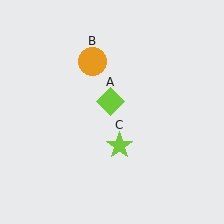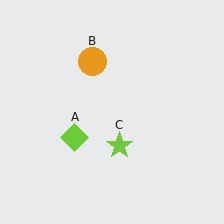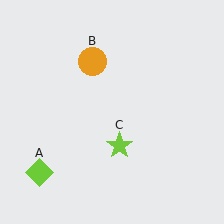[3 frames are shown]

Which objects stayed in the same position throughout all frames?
Orange circle (object B) and lime star (object C) remained stationary.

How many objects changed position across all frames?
1 object changed position: lime diamond (object A).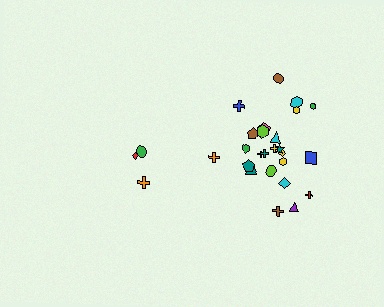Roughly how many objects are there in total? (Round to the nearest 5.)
Roughly 30 objects in total.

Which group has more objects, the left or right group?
The right group.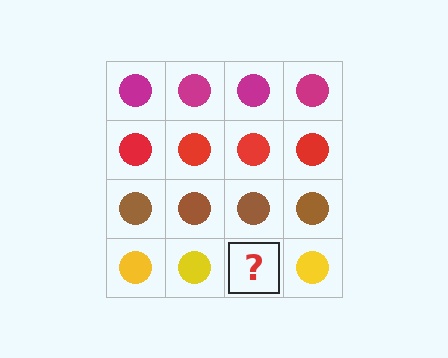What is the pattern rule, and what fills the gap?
The rule is that each row has a consistent color. The gap should be filled with a yellow circle.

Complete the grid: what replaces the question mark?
The question mark should be replaced with a yellow circle.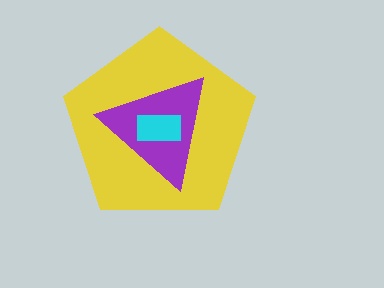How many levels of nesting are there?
3.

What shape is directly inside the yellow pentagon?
The purple triangle.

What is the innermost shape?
The cyan rectangle.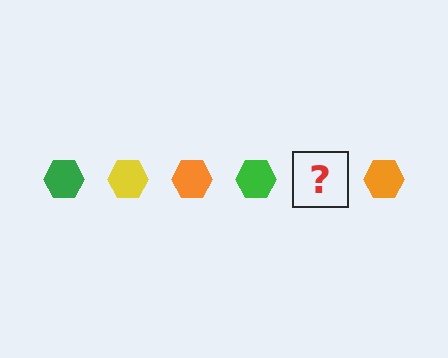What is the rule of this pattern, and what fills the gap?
The rule is that the pattern cycles through green, yellow, orange hexagons. The gap should be filled with a yellow hexagon.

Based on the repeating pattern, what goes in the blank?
The blank should be a yellow hexagon.